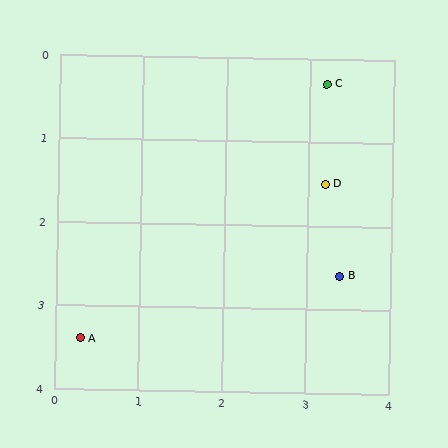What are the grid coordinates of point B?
Point B is at approximately (3.4, 2.6).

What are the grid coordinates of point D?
Point D is at approximately (3.2, 1.5).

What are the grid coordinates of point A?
Point A is at approximately (0.3, 3.4).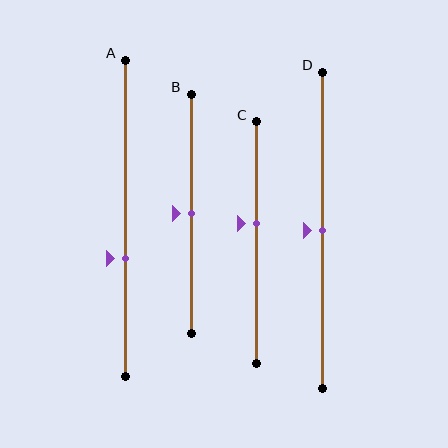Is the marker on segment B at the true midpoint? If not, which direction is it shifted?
Yes, the marker on segment B is at the true midpoint.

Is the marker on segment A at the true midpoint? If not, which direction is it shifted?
No, the marker on segment A is shifted downward by about 13% of the segment length.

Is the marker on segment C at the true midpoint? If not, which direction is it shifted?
No, the marker on segment C is shifted upward by about 8% of the segment length.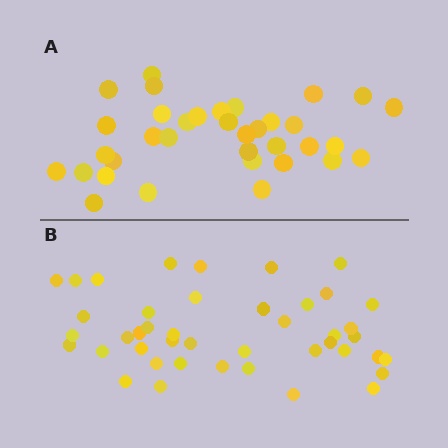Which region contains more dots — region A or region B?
Region B (the bottom region) has more dots.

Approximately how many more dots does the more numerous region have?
Region B has roughly 8 or so more dots than region A.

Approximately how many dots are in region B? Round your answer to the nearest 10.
About 40 dots. (The exact count is 43, which rounds to 40.)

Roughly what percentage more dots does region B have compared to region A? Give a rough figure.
About 25% more.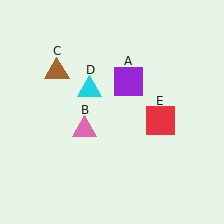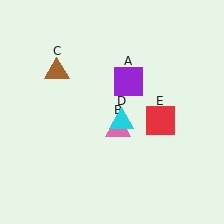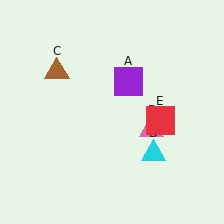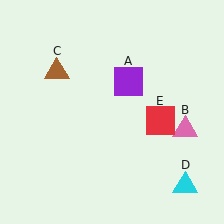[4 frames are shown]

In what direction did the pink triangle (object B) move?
The pink triangle (object B) moved right.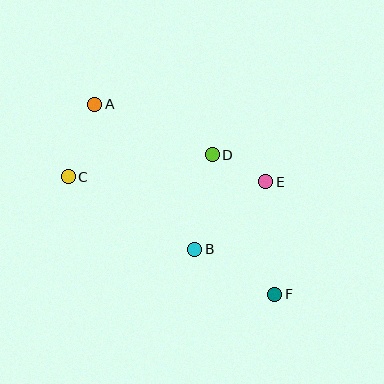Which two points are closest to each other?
Points D and E are closest to each other.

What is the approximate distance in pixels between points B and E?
The distance between B and E is approximately 98 pixels.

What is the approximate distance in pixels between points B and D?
The distance between B and D is approximately 96 pixels.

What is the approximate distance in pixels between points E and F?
The distance between E and F is approximately 113 pixels.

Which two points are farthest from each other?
Points A and F are farthest from each other.